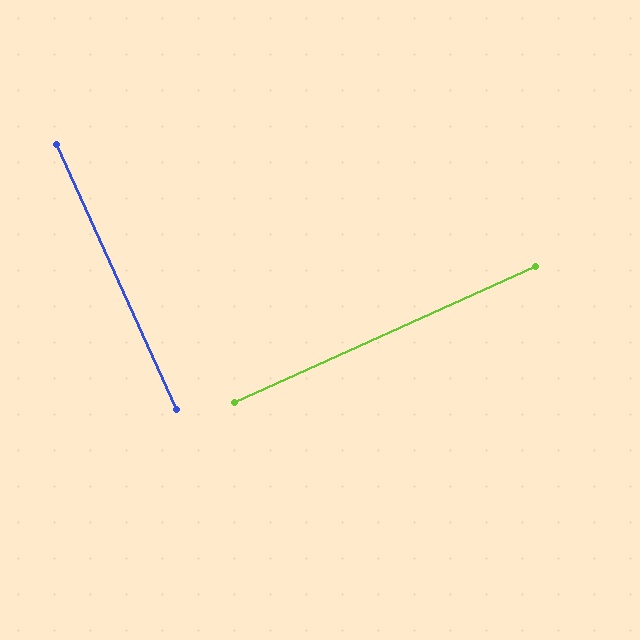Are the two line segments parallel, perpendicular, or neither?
Perpendicular — they meet at approximately 90°.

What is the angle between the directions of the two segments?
Approximately 90 degrees.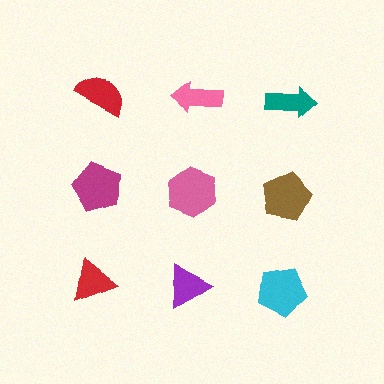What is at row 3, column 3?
A cyan pentagon.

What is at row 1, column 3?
A teal arrow.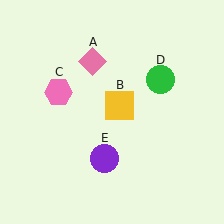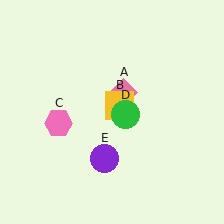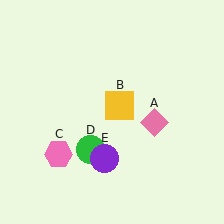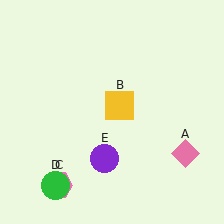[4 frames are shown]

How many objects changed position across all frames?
3 objects changed position: pink diamond (object A), pink hexagon (object C), green circle (object D).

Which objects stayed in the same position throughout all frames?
Yellow square (object B) and purple circle (object E) remained stationary.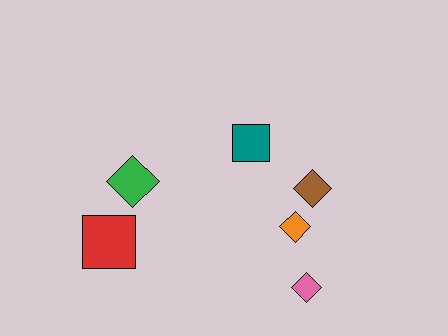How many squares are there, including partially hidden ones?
There are 2 squares.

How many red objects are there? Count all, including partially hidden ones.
There is 1 red object.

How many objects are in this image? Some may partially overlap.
There are 6 objects.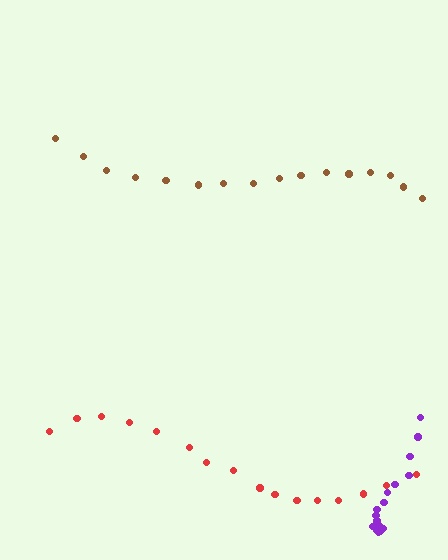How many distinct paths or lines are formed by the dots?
There are 3 distinct paths.